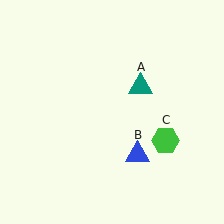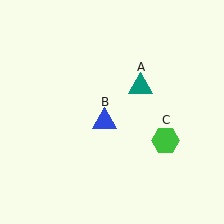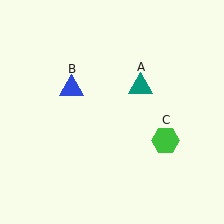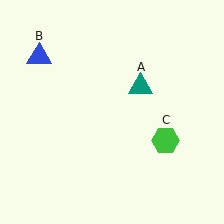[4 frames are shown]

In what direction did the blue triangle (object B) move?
The blue triangle (object B) moved up and to the left.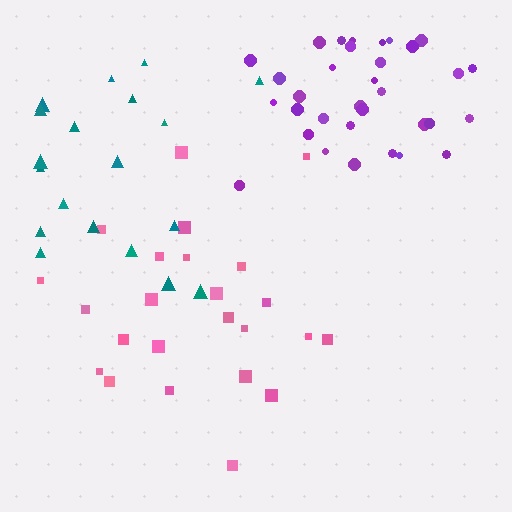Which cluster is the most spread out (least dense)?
Teal.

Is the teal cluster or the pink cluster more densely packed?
Pink.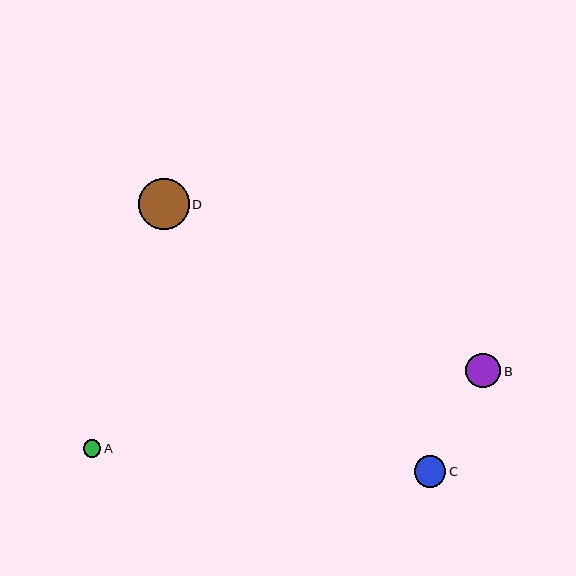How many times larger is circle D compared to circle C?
Circle D is approximately 1.6 times the size of circle C.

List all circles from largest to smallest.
From largest to smallest: D, B, C, A.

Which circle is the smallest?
Circle A is the smallest with a size of approximately 18 pixels.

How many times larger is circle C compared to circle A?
Circle C is approximately 1.8 times the size of circle A.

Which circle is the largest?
Circle D is the largest with a size of approximately 51 pixels.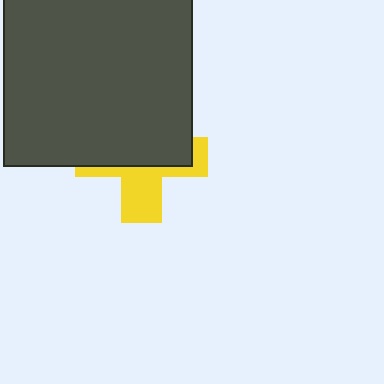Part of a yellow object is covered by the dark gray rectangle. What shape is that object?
It is a cross.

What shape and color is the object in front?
The object in front is a dark gray rectangle.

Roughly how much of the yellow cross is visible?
A small part of it is visible (roughly 40%).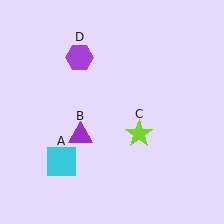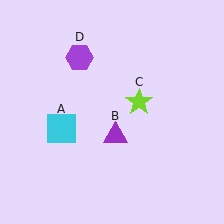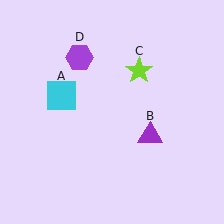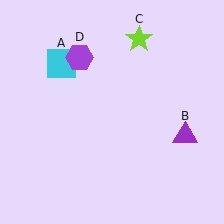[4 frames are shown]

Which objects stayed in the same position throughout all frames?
Purple hexagon (object D) remained stationary.